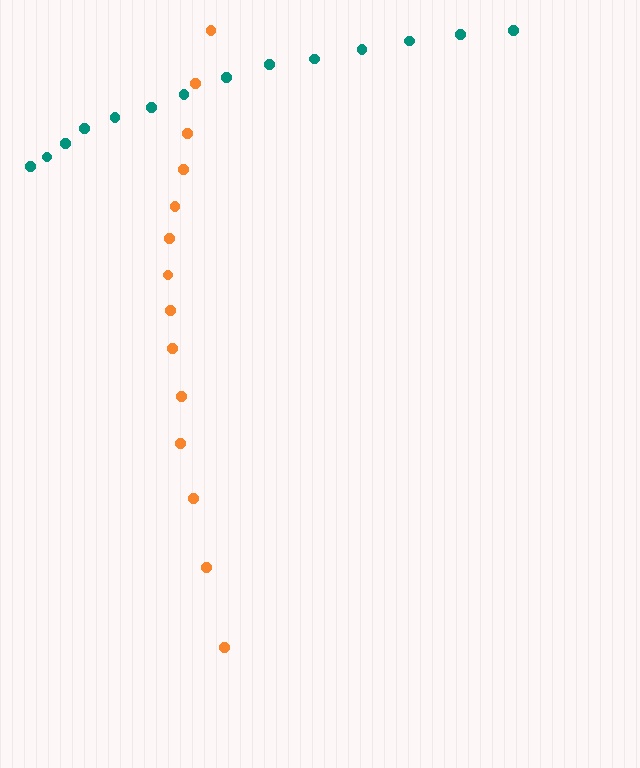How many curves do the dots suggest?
There are 2 distinct paths.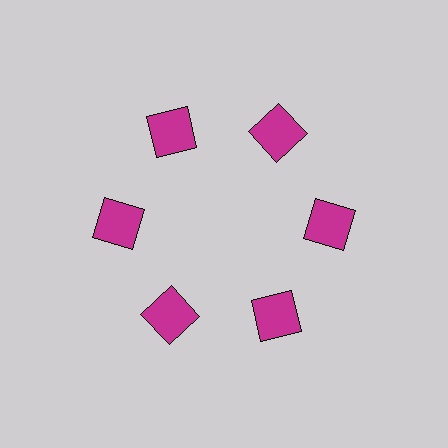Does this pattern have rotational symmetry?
Yes, this pattern has 6-fold rotational symmetry. It looks the same after rotating 60 degrees around the center.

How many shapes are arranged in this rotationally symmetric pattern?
There are 6 shapes, arranged in 6 groups of 1.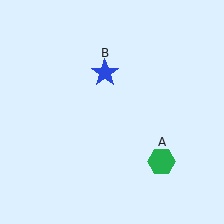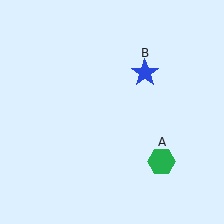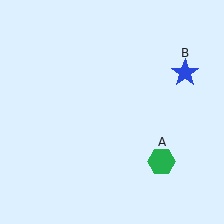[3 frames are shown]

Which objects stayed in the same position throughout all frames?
Green hexagon (object A) remained stationary.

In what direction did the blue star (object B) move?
The blue star (object B) moved right.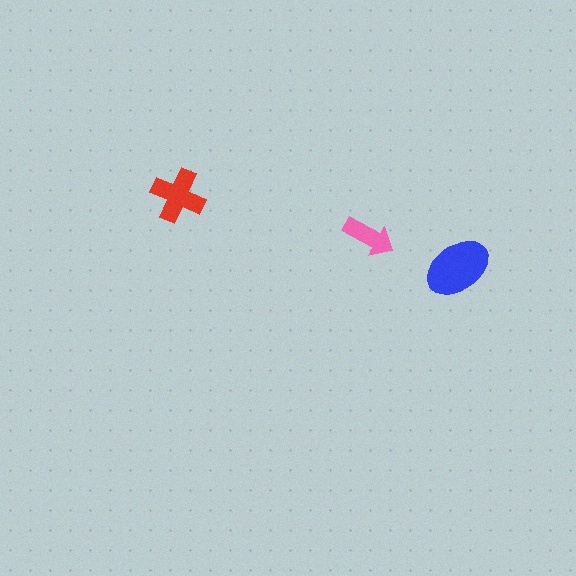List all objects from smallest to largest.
The pink arrow, the red cross, the blue ellipse.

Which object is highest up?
The red cross is topmost.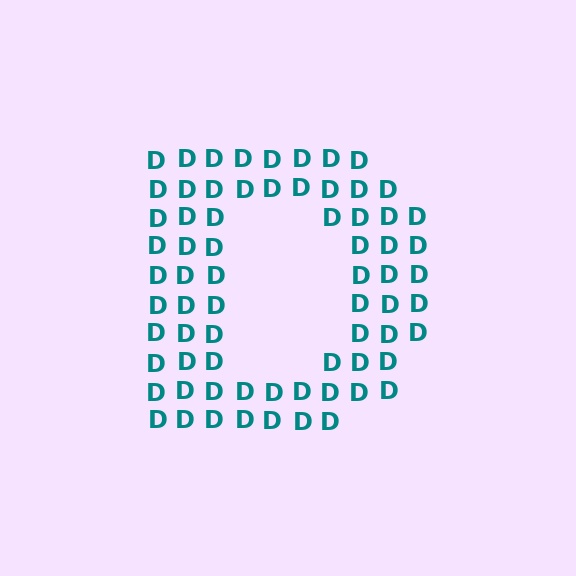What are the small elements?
The small elements are letter D's.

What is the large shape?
The large shape is the letter D.